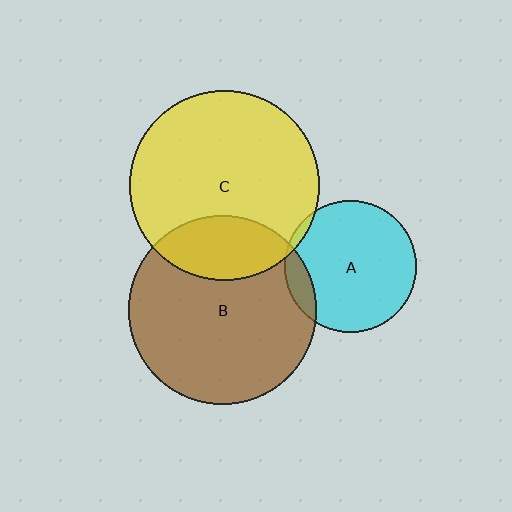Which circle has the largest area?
Circle C (yellow).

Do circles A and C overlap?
Yes.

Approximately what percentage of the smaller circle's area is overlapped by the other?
Approximately 5%.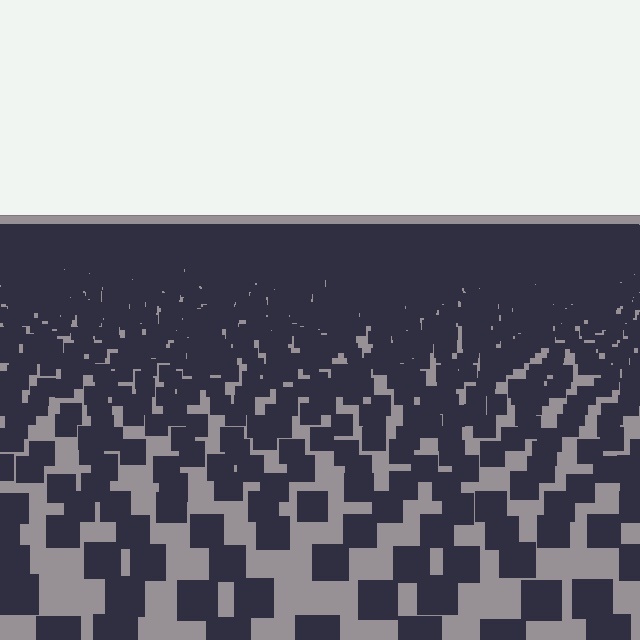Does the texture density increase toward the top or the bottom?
Density increases toward the top.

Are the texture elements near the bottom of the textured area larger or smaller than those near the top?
Larger. Near the bottom, elements are closer to the viewer and appear at a bigger on-screen size.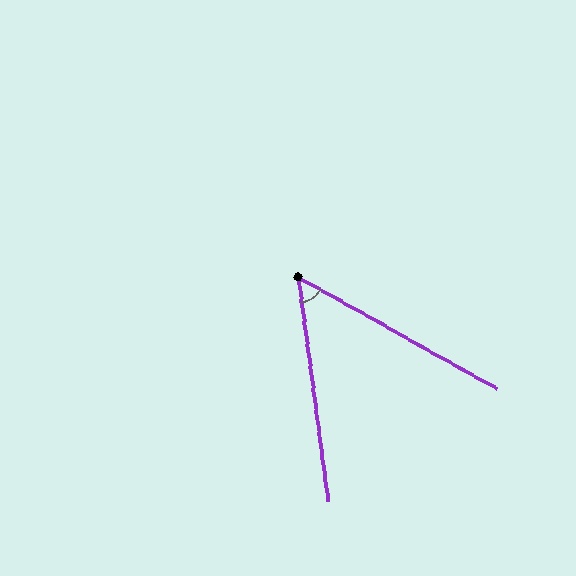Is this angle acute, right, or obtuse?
It is acute.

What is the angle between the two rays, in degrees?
Approximately 53 degrees.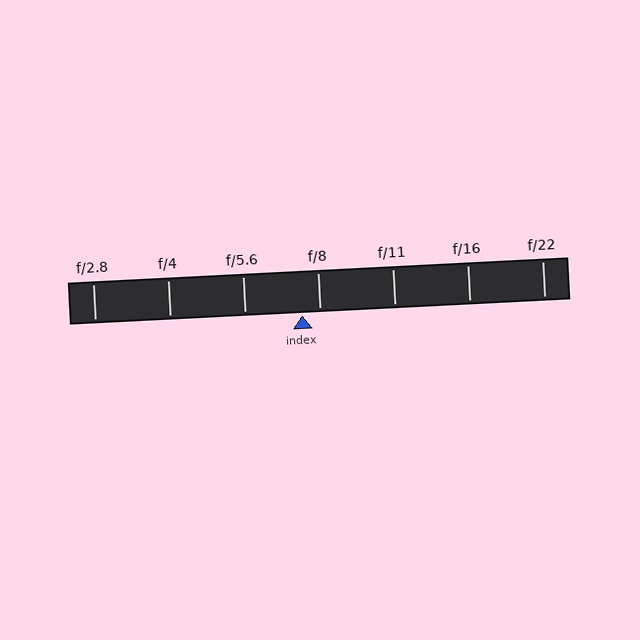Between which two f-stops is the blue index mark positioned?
The index mark is between f/5.6 and f/8.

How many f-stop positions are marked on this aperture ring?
There are 7 f-stop positions marked.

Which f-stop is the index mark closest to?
The index mark is closest to f/8.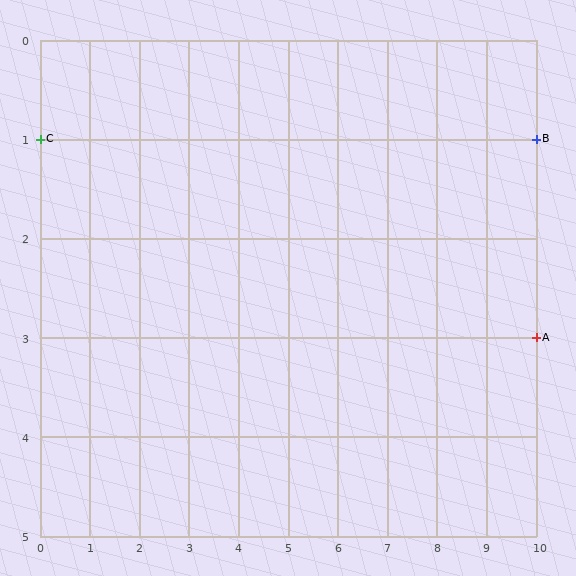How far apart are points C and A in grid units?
Points C and A are 10 columns and 2 rows apart (about 10.2 grid units diagonally).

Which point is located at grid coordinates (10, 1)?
Point B is at (10, 1).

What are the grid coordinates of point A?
Point A is at grid coordinates (10, 3).